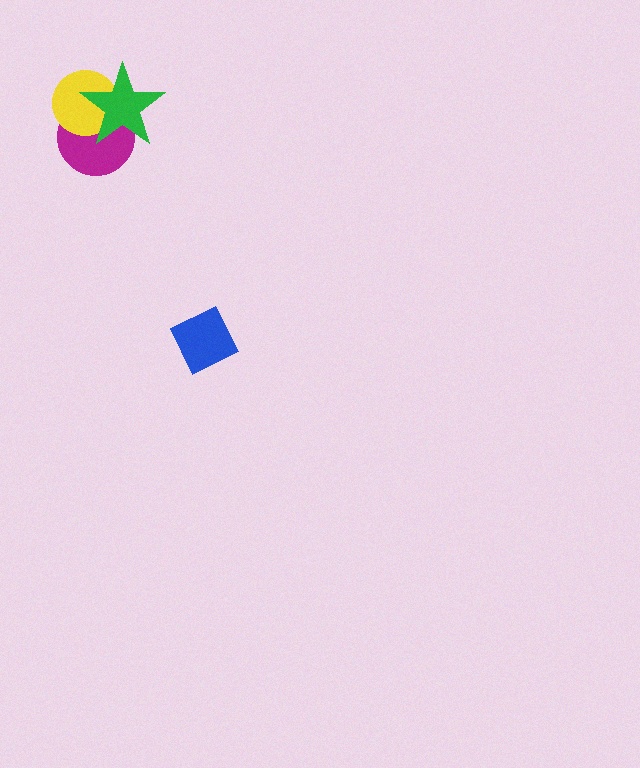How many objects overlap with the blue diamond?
0 objects overlap with the blue diamond.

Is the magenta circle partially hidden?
Yes, it is partially covered by another shape.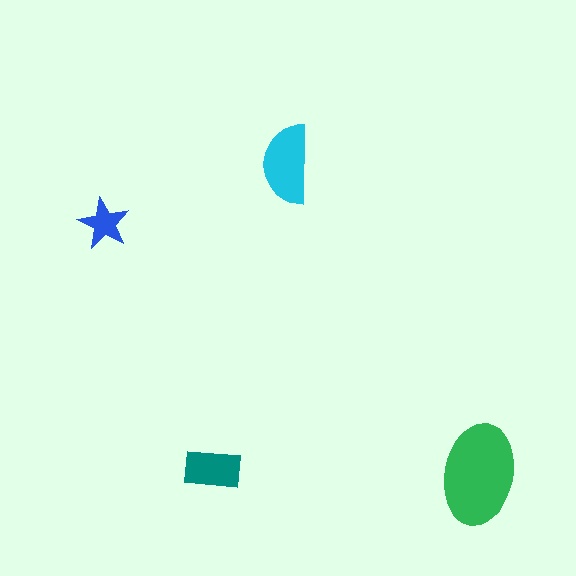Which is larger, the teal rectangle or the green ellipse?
The green ellipse.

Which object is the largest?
The green ellipse.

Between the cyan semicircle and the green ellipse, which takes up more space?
The green ellipse.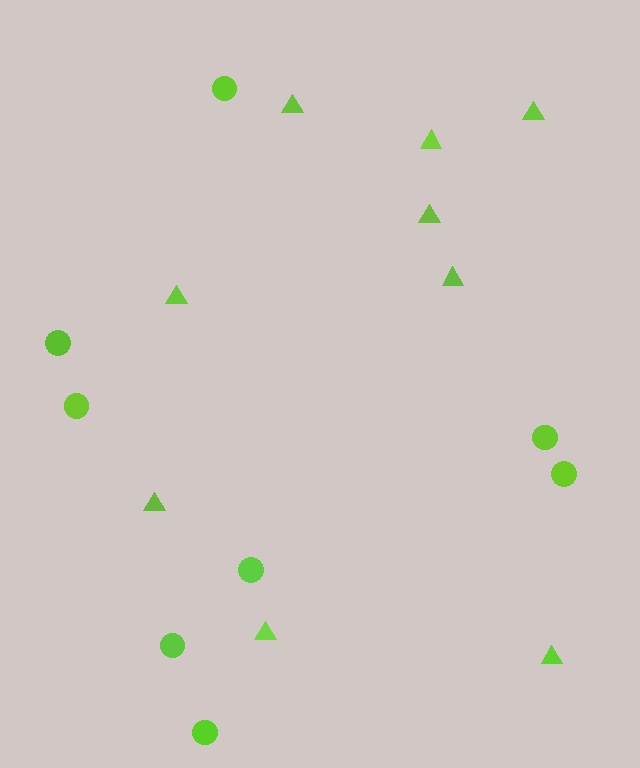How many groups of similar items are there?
There are 2 groups: one group of circles (8) and one group of triangles (9).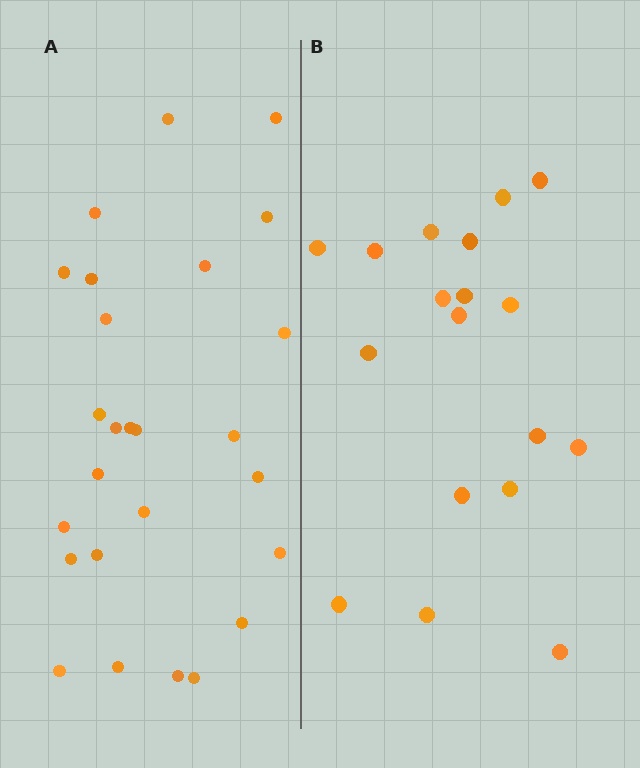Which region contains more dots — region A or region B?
Region A (the left region) has more dots.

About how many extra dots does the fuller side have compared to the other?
Region A has roughly 8 or so more dots than region B.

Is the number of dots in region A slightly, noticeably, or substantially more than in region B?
Region A has noticeably more, but not dramatically so. The ratio is roughly 1.4 to 1.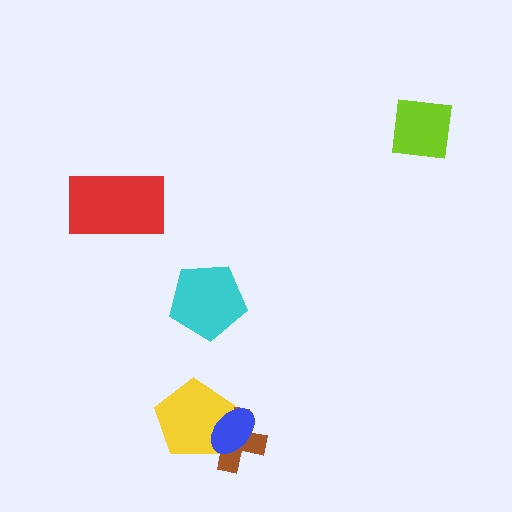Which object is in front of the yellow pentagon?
The blue ellipse is in front of the yellow pentagon.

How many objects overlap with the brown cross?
2 objects overlap with the brown cross.